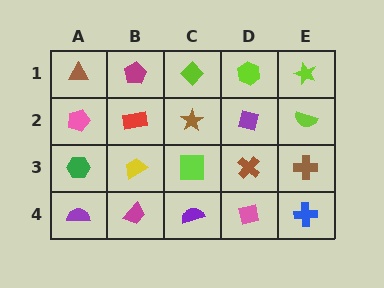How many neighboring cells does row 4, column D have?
3.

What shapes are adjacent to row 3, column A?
A pink pentagon (row 2, column A), a purple semicircle (row 4, column A), a yellow trapezoid (row 3, column B).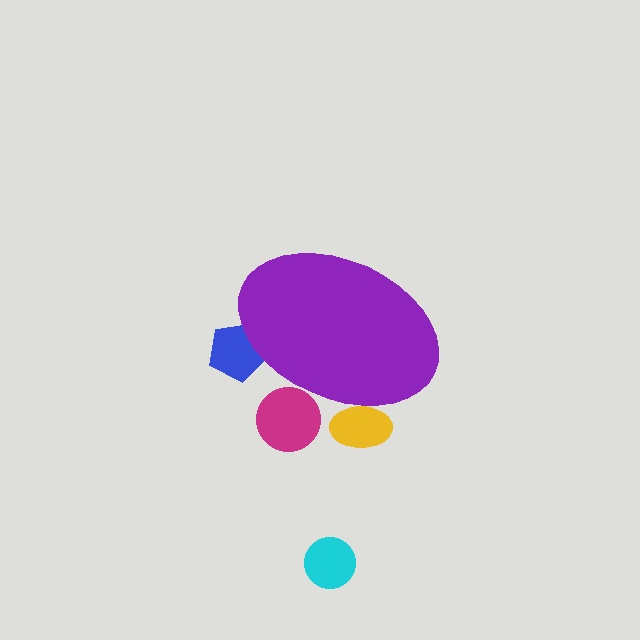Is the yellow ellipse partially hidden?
Yes, the yellow ellipse is partially hidden behind the purple ellipse.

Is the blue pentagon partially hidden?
Yes, the blue pentagon is partially hidden behind the purple ellipse.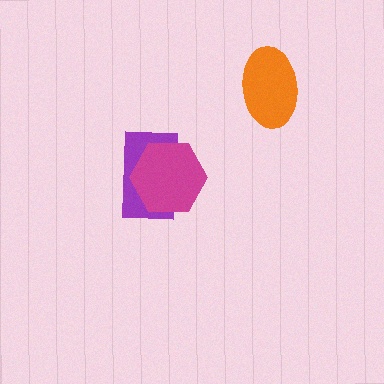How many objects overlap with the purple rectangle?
1 object overlaps with the purple rectangle.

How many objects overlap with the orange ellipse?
0 objects overlap with the orange ellipse.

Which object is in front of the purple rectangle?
The magenta hexagon is in front of the purple rectangle.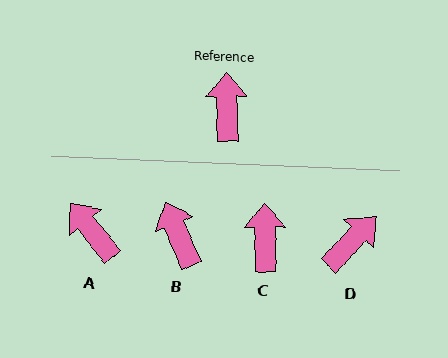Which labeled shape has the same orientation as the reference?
C.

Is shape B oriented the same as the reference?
No, it is off by about 21 degrees.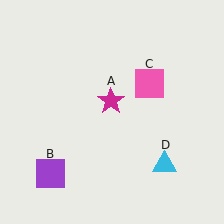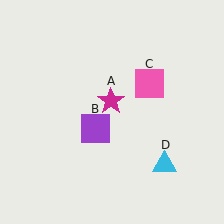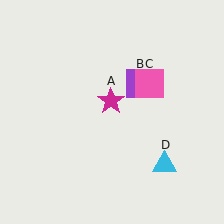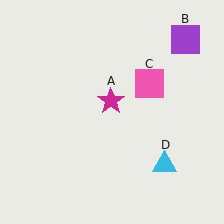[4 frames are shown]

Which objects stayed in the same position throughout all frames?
Magenta star (object A) and pink square (object C) and cyan triangle (object D) remained stationary.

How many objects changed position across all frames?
1 object changed position: purple square (object B).